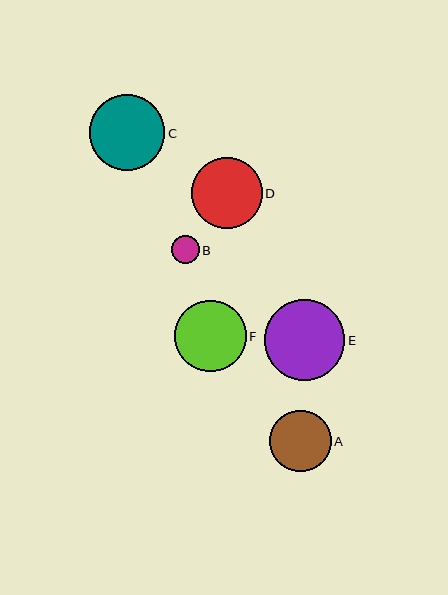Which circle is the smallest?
Circle B is the smallest with a size of approximately 28 pixels.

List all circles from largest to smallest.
From largest to smallest: E, C, F, D, A, B.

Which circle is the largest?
Circle E is the largest with a size of approximately 81 pixels.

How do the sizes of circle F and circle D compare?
Circle F and circle D are approximately the same size.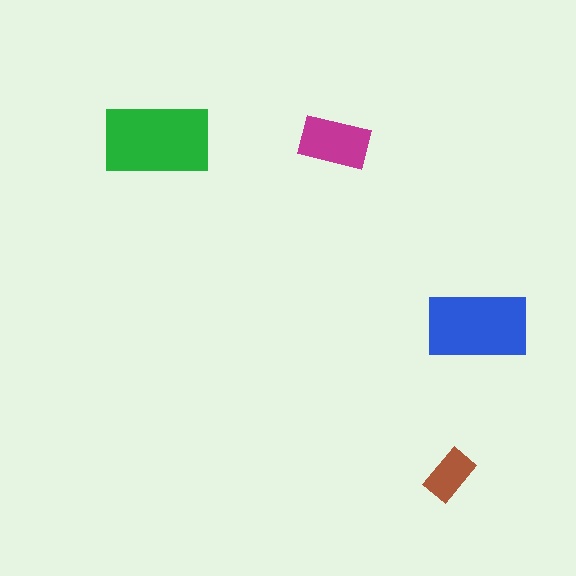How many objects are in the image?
There are 4 objects in the image.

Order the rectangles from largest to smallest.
the green one, the blue one, the magenta one, the brown one.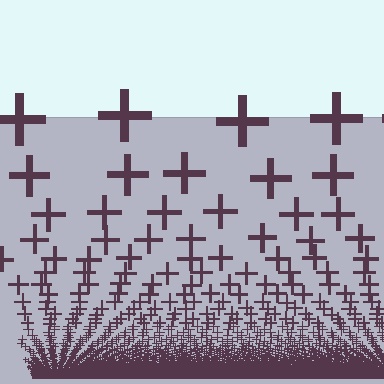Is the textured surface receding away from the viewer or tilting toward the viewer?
The surface appears to tilt toward the viewer. Texture elements get larger and sparser toward the top.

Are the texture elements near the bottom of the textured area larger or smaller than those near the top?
Smaller. The gradient is inverted — elements near the bottom are smaller and denser.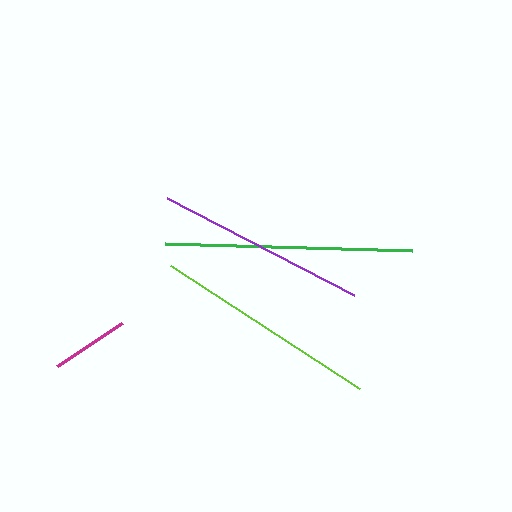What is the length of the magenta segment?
The magenta segment is approximately 78 pixels long.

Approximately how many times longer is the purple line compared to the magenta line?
The purple line is approximately 2.7 times the length of the magenta line.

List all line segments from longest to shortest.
From longest to shortest: green, lime, purple, magenta.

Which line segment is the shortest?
The magenta line is the shortest at approximately 78 pixels.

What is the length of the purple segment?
The purple segment is approximately 211 pixels long.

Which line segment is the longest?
The green line is the longest at approximately 247 pixels.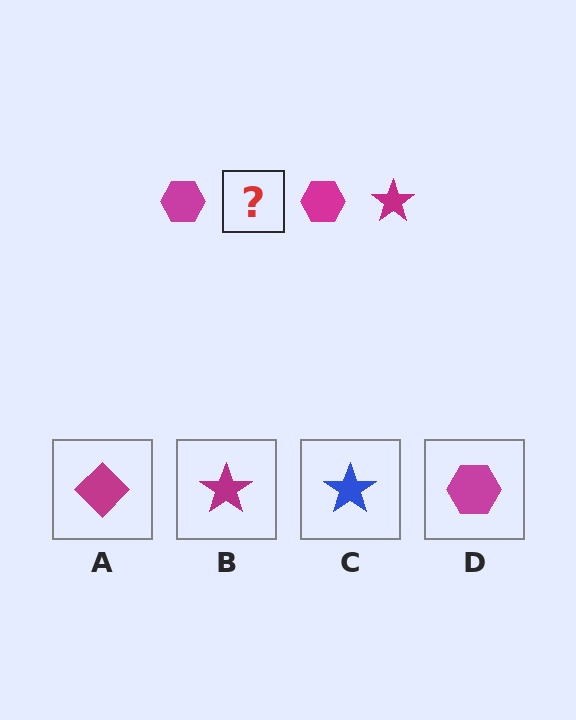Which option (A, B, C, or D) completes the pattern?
B.